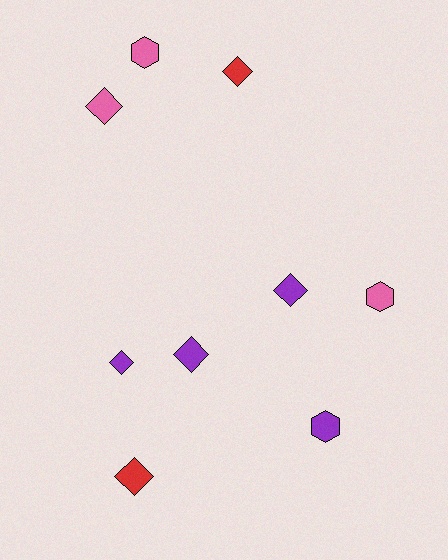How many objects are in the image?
There are 9 objects.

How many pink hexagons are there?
There are 2 pink hexagons.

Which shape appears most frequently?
Diamond, with 6 objects.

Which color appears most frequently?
Purple, with 4 objects.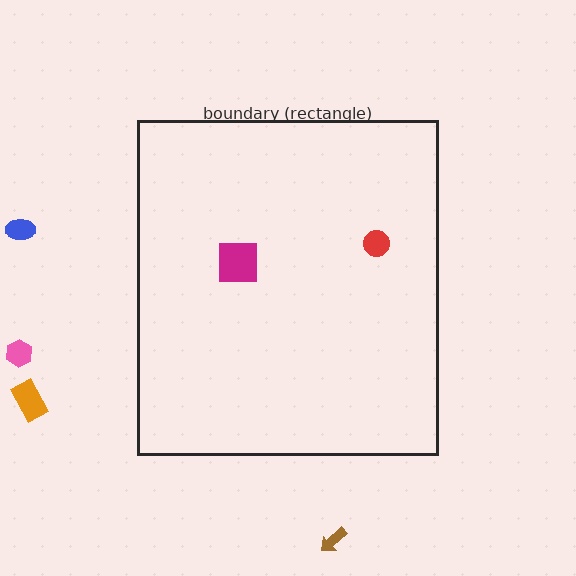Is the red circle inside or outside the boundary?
Inside.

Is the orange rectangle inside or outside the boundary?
Outside.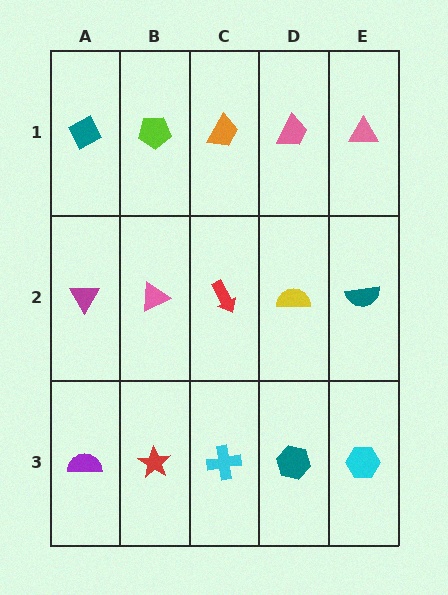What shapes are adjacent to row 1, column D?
A yellow semicircle (row 2, column D), an orange trapezoid (row 1, column C), a pink triangle (row 1, column E).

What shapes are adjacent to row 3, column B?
A pink triangle (row 2, column B), a purple semicircle (row 3, column A), a cyan cross (row 3, column C).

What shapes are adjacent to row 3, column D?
A yellow semicircle (row 2, column D), a cyan cross (row 3, column C), a cyan hexagon (row 3, column E).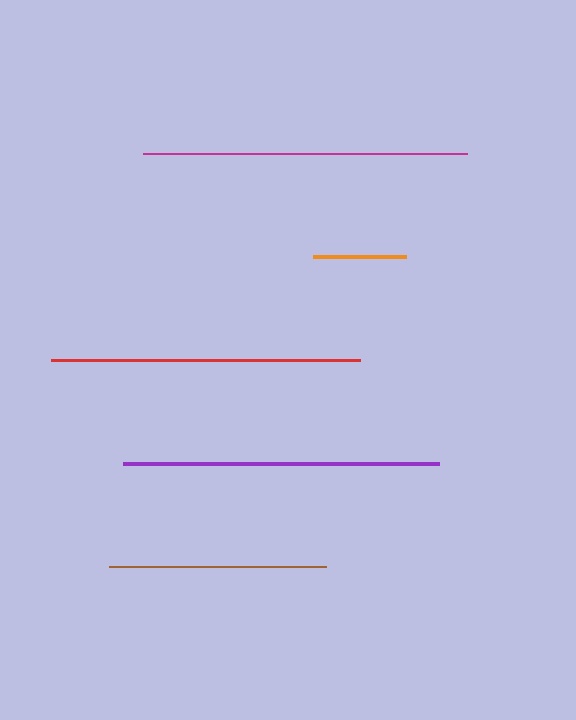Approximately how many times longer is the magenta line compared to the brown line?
The magenta line is approximately 1.5 times the length of the brown line.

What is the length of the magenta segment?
The magenta segment is approximately 324 pixels long.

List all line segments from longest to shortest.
From longest to shortest: magenta, purple, red, brown, orange.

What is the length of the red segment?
The red segment is approximately 309 pixels long.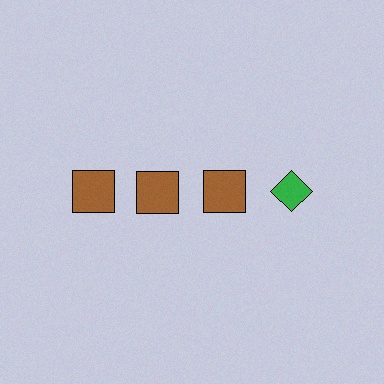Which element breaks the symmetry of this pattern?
The green diamond in the top row, second from right column breaks the symmetry. All other shapes are brown squares.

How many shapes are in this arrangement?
There are 4 shapes arranged in a grid pattern.